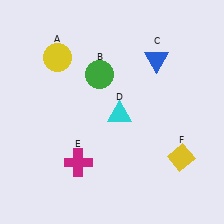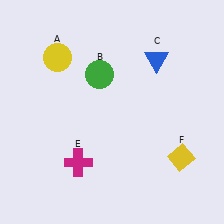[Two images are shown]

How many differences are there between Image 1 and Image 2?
There is 1 difference between the two images.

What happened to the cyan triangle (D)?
The cyan triangle (D) was removed in Image 2. It was in the bottom-right area of Image 1.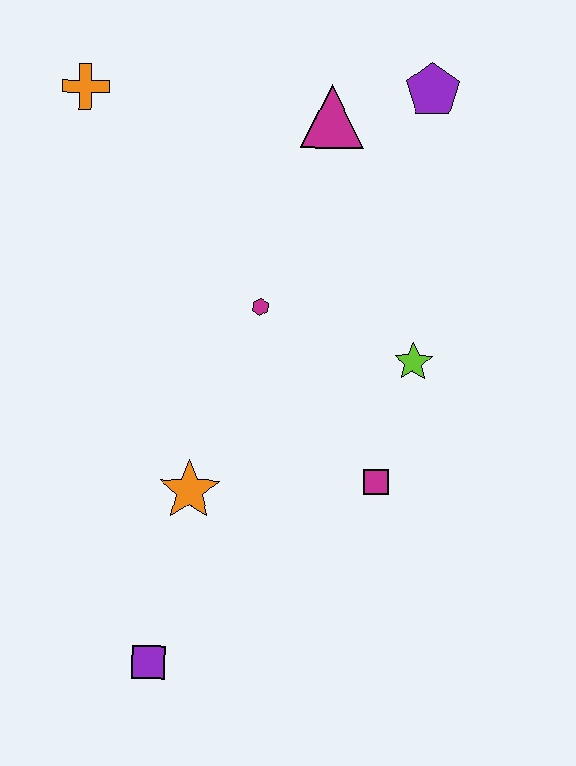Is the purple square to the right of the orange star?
No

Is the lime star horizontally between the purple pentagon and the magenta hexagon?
Yes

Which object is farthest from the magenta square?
The orange cross is farthest from the magenta square.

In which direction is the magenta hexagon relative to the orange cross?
The magenta hexagon is below the orange cross.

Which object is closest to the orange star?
The purple square is closest to the orange star.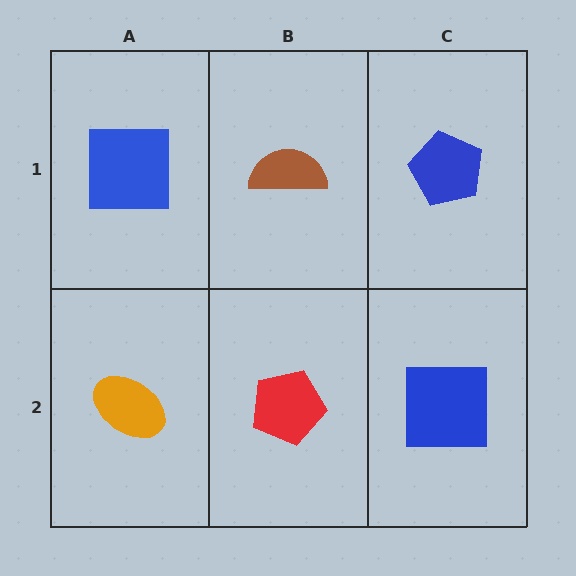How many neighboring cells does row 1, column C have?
2.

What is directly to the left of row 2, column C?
A red pentagon.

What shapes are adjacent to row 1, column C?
A blue square (row 2, column C), a brown semicircle (row 1, column B).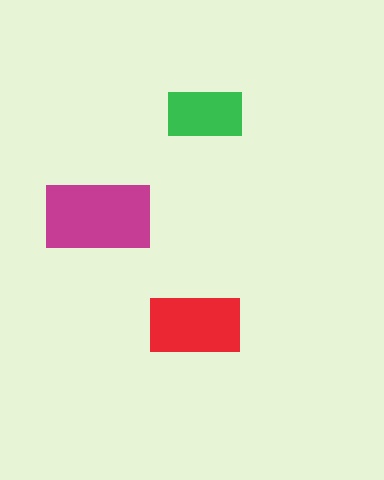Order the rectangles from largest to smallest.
the magenta one, the red one, the green one.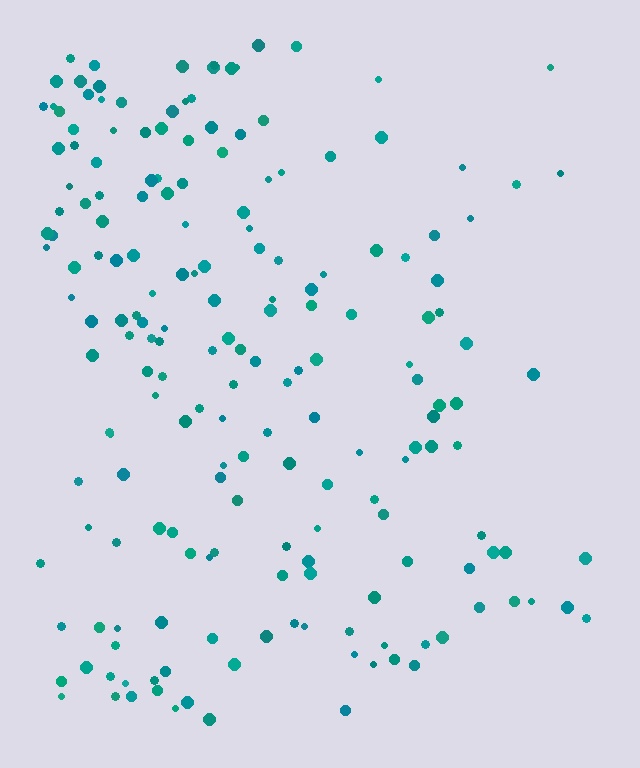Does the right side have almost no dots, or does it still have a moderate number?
Still a moderate number, just noticeably fewer than the left.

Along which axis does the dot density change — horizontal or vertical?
Horizontal.